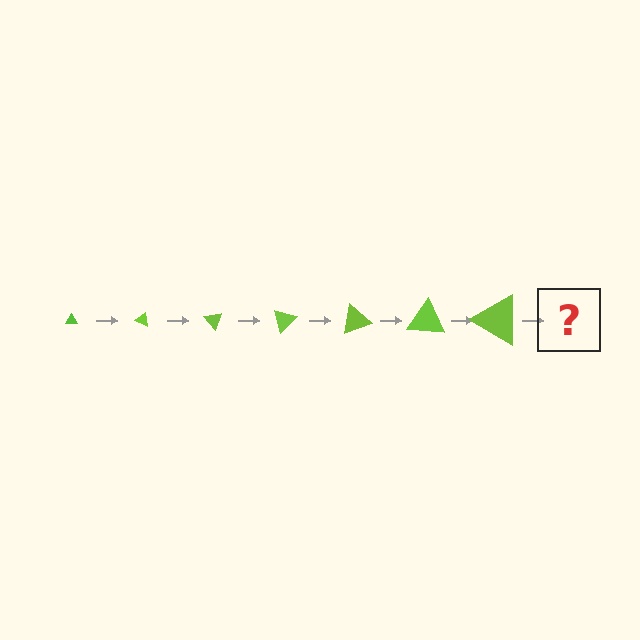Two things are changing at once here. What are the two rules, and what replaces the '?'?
The two rules are that the triangle grows larger each step and it rotates 25 degrees each step. The '?' should be a triangle, larger than the previous one and rotated 175 degrees from the start.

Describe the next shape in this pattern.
It should be a triangle, larger than the previous one and rotated 175 degrees from the start.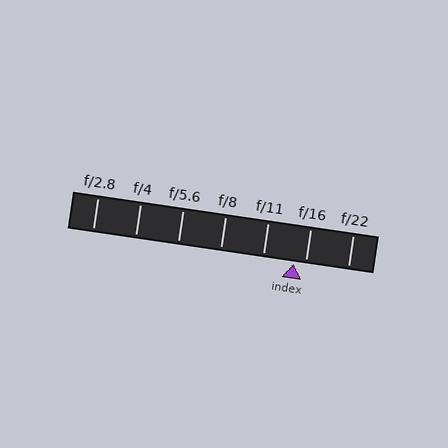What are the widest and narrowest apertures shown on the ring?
The widest aperture shown is f/2.8 and the narrowest is f/22.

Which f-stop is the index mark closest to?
The index mark is closest to f/16.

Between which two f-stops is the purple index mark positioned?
The index mark is between f/11 and f/16.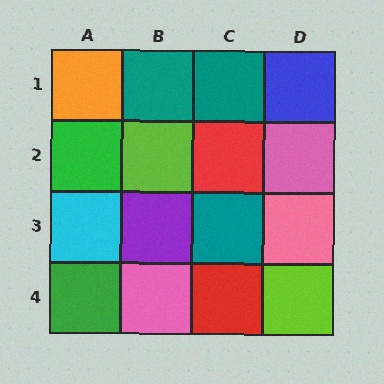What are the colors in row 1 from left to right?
Orange, teal, teal, blue.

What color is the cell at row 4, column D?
Lime.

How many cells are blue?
1 cell is blue.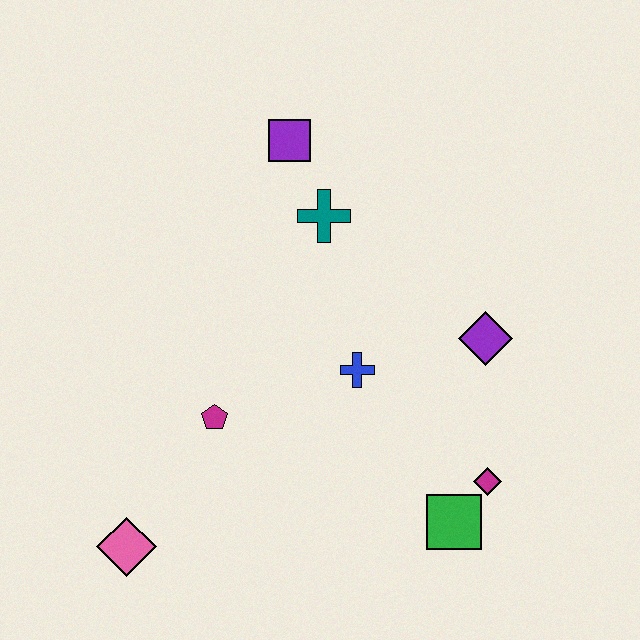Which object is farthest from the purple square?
The pink diamond is farthest from the purple square.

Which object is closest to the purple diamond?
The blue cross is closest to the purple diamond.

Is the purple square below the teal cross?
No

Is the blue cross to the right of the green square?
No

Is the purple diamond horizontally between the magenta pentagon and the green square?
No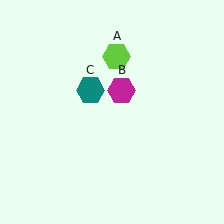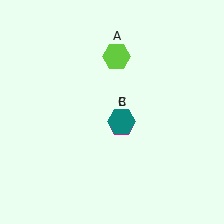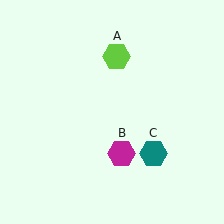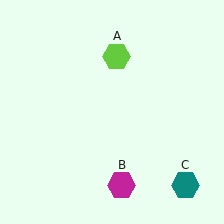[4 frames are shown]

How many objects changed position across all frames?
2 objects changed position: magenta hexagon (object B), teal hexagon (object C).